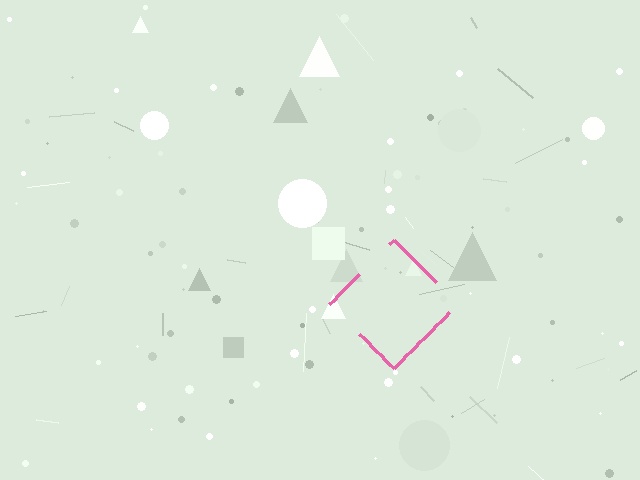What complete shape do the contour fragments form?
The contour fragments form a diamond.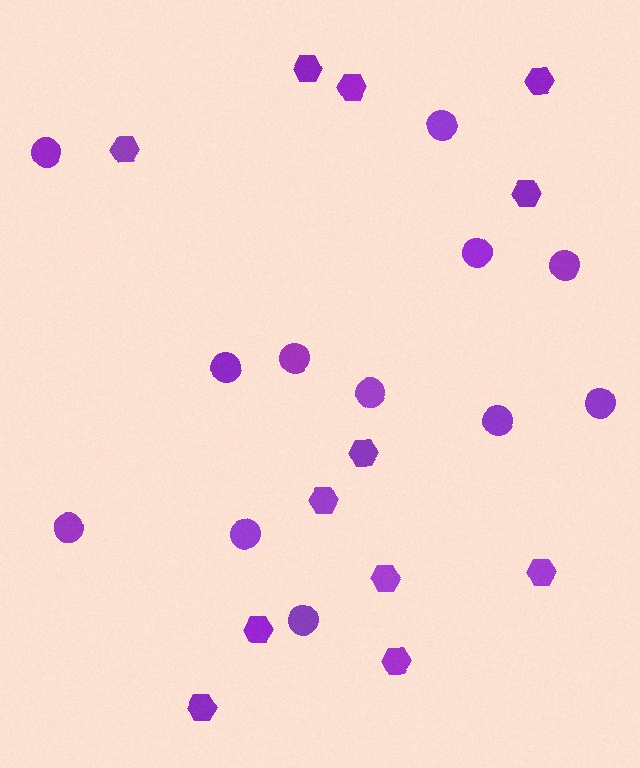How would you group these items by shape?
There are 2 groups: one group of hexagons (12) and one group of circles (12).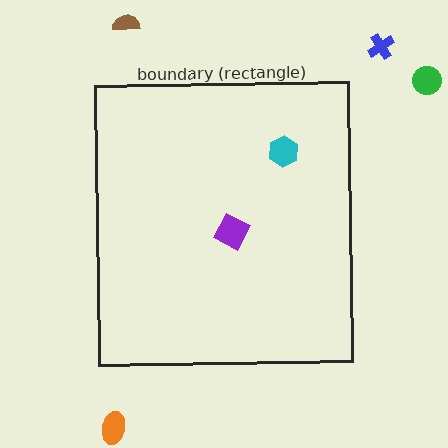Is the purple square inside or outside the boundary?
Inside.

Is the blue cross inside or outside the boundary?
Outside.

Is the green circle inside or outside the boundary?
Outside.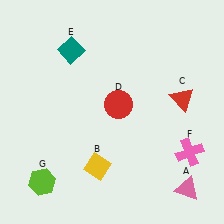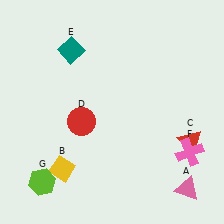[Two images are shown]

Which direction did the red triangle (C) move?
The red triangle (C) moved down.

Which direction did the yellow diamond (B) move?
The yellow diamond (B) moved left.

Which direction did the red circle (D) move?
The red circle (D) moved left.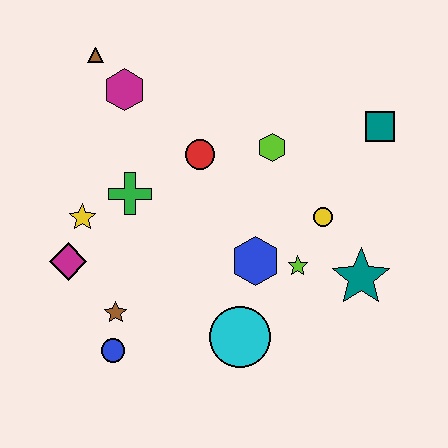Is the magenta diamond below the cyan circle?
No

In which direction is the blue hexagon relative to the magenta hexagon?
The blue hexagon is below the magenta hexagon.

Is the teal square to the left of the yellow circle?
No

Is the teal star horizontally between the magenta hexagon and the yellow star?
No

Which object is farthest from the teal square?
The blue circle is farthest from the teal square.